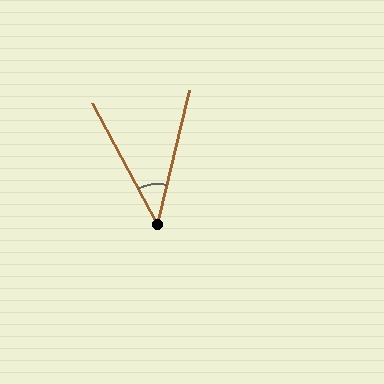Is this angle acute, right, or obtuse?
It is acute.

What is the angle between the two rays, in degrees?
Approximately 41 degrees.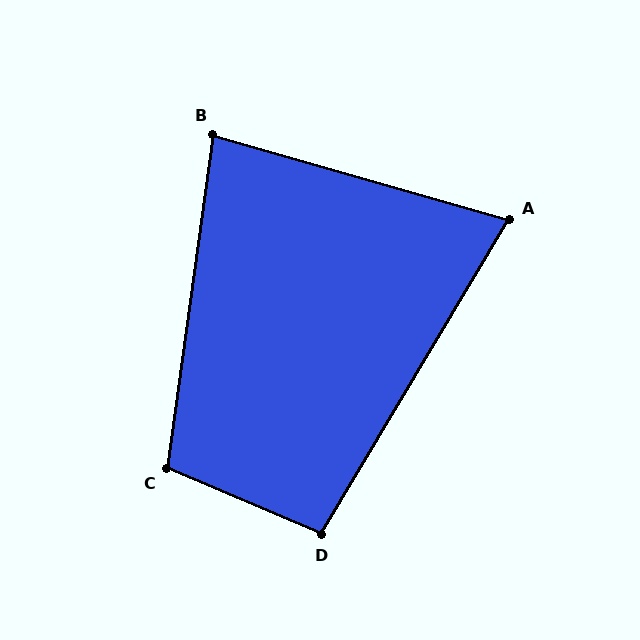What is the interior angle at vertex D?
Approximately 98 degrees (obtuse).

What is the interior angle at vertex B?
Approximately 82 degrees (acute).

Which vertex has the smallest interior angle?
A, at approximately 75 degrees.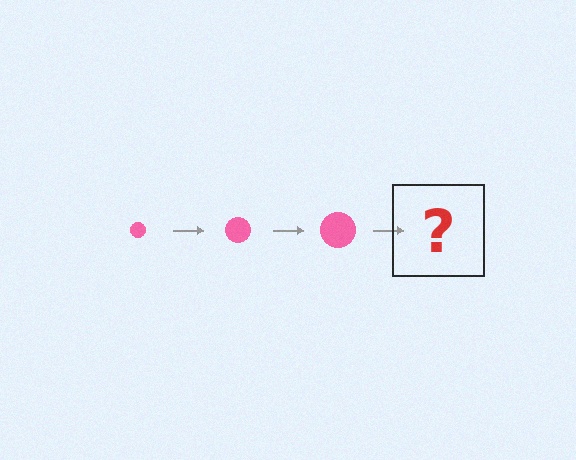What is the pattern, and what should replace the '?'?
The pattern is that the circle gets progressively larger each step. The '?' should be a pink circle, larger than the previous one.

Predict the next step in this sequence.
The next step is a pink circle, larger than the previous one.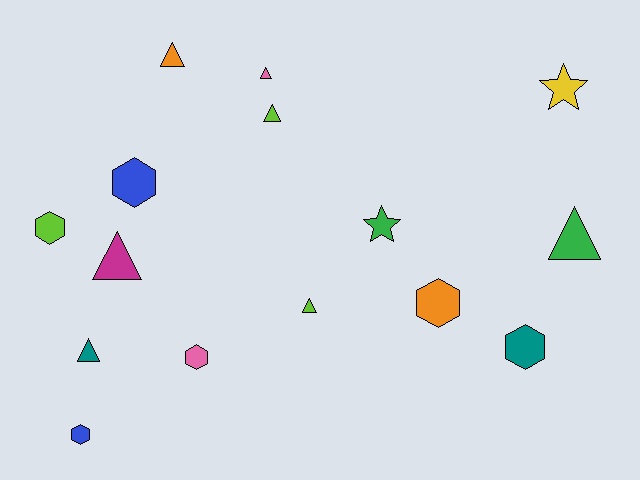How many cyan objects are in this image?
There are no cyan objects.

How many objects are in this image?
There are 15 objects.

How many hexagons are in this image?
There are 6 hexagons.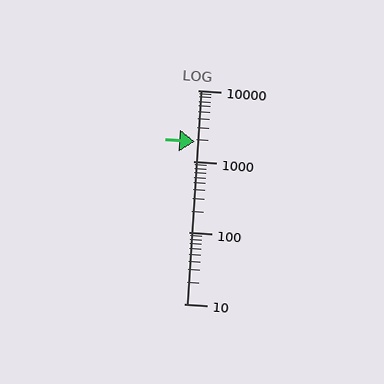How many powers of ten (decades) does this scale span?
The scale spans 3 decades, from 10 to 10000.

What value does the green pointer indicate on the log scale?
The pointer indicates approximately 1900.